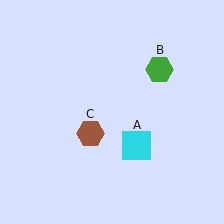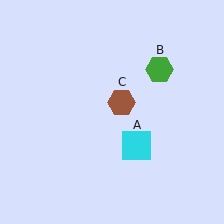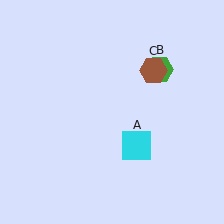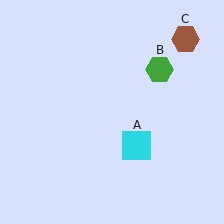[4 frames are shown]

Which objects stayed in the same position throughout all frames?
Cyan square (object A) and green hexagon (object B) remained stationary.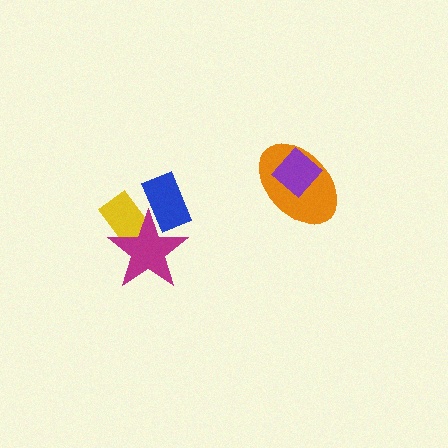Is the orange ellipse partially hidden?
Yes, it is partially covered by another shape.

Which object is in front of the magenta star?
The blue rectangle is in front of the magenta star.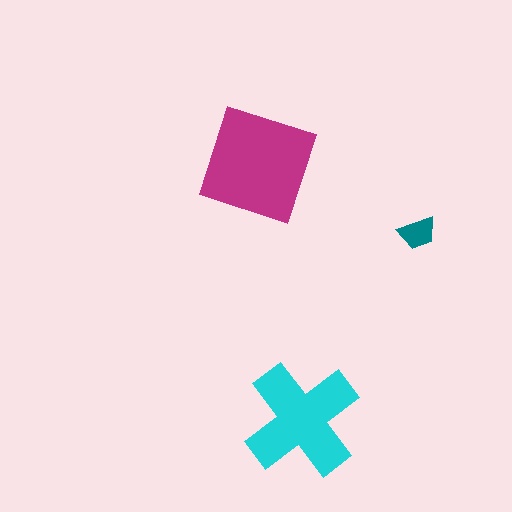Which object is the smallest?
The teal trapezoid.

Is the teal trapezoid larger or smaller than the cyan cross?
Smaller.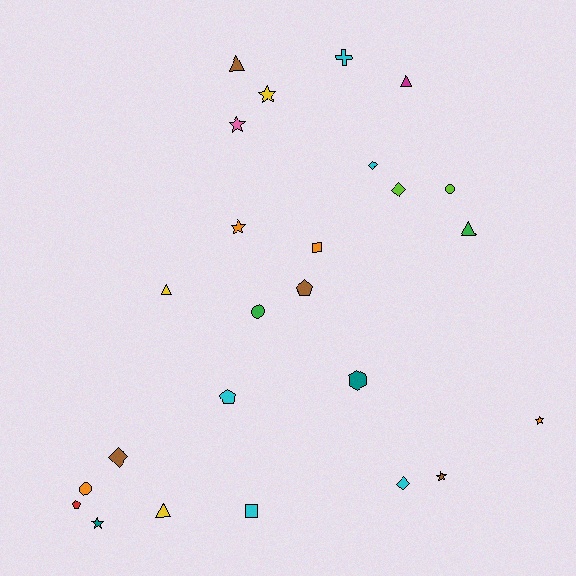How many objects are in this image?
There are 25 objects.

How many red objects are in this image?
There is 1 red object.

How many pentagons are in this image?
There are 3 pentagons.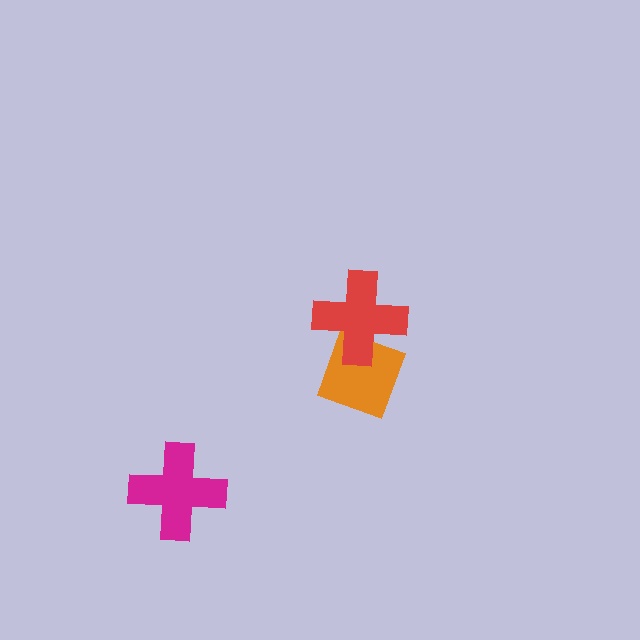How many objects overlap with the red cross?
1 object overlaps with the red cross.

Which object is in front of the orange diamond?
The red cross is in front of the orange diamond.